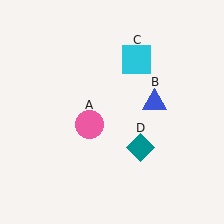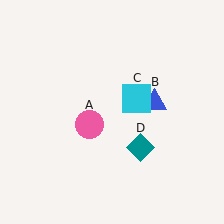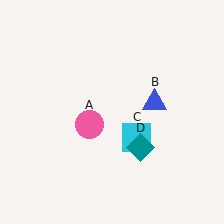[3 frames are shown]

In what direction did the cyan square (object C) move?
The cyan square (object C) moved down.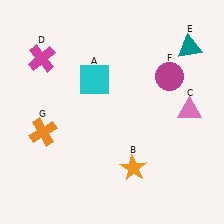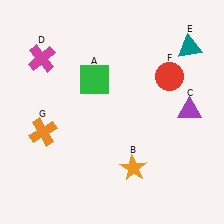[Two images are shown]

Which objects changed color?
A changed from cyan to green. C changed from pink to purple. F changed from magenta to red.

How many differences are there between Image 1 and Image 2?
There are 3 differences between the two images.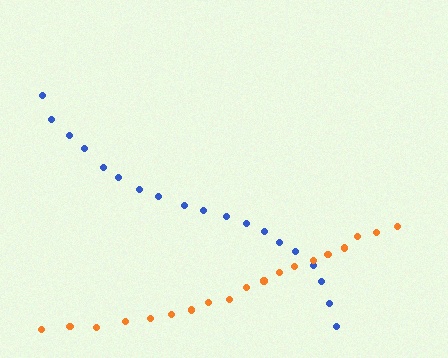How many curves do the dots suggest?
There are 2 distinct paths.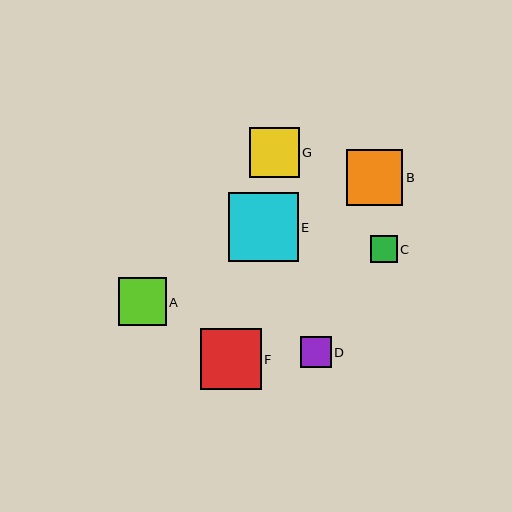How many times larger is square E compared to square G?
Square E is approximately 1.4 times the size of square G.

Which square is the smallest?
Square C is the smallest with a size of approximately 27 pixels.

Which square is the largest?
Square E is the largest with a size of approximately 69 pixels.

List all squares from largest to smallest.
From largest to smallest: E, F, B, G, A, D, C.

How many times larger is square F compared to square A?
Square F is approximately 1.3 times the size of square A.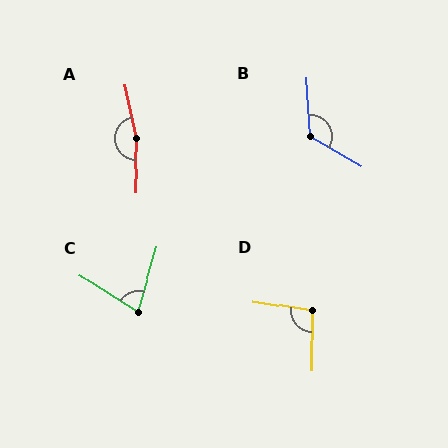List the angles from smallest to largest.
C (75°), D (98°), B (124°), A (167°).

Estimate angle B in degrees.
Approximately 124 degrees.